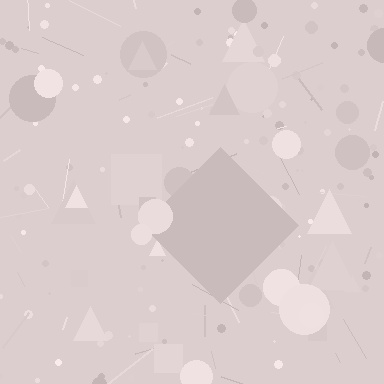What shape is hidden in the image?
A diamond is hidden in the image.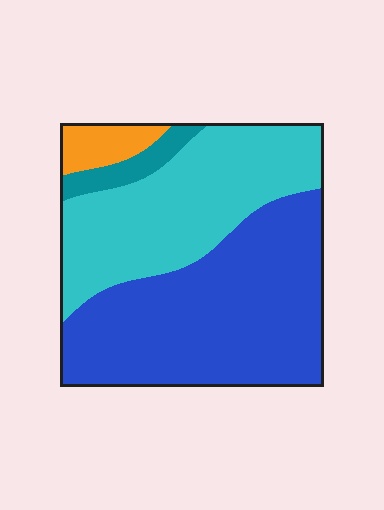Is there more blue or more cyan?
Blue.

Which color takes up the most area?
Blue, at roughly 50%.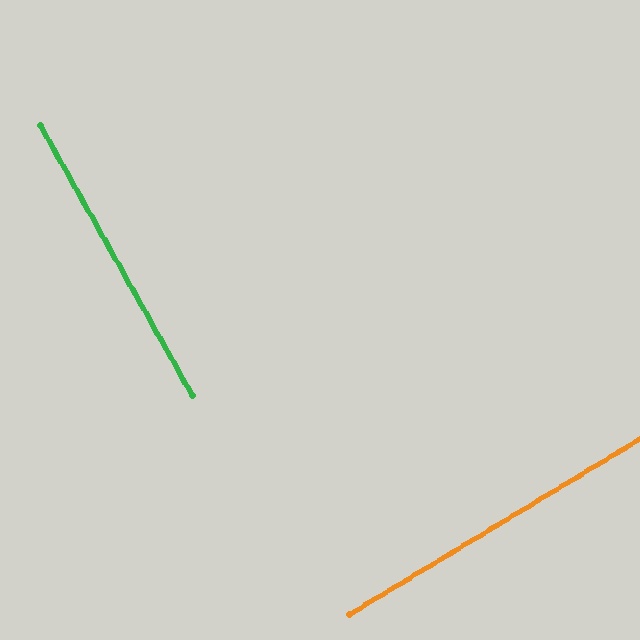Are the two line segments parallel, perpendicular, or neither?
Perpendicular — they meet at approximately 88°.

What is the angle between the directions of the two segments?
Approximately 88 degrees.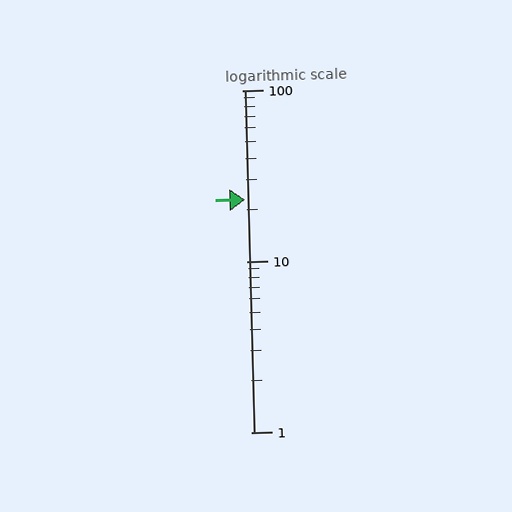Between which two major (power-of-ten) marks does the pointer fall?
The pointer is between 10 and 100.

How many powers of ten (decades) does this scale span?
The scale spans 2 decades, from 1 to 100.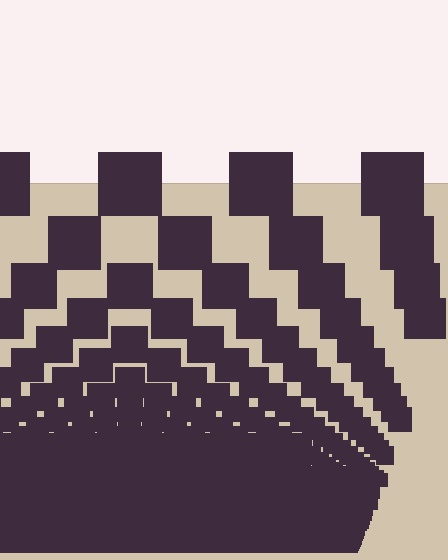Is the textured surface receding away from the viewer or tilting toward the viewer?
The surface appears to tilt toward the viewer. Texture elements get larger and sparser toward the top.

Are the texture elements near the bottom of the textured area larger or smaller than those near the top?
Smaller. The gradient is inverted — elements near the bottom are smaller and denser.